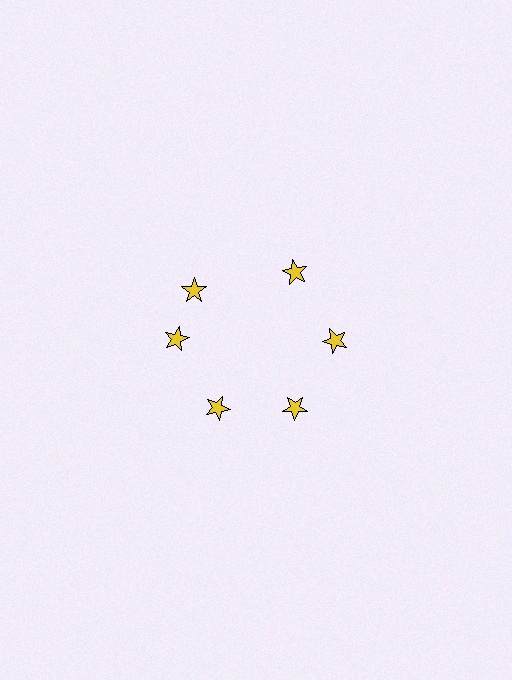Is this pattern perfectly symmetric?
No. The 6 yellow stars are arranged in a ring, but one element near the 11 o'clock position is rotated out of alignment along the ring, breaking the 6-fold rotational symmetry.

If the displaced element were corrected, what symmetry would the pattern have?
It would have 6-fold rotational symmetry — the pattern would map onto itself every 60 degrees.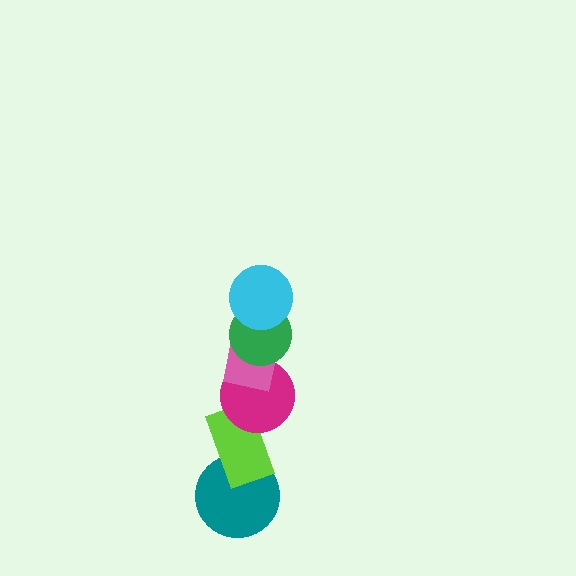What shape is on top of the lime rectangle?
The magenta circle is on top of the lime rectangle.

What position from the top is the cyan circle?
The cyan circle is 1st from the top.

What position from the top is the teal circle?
The teal circle is 6th from the top.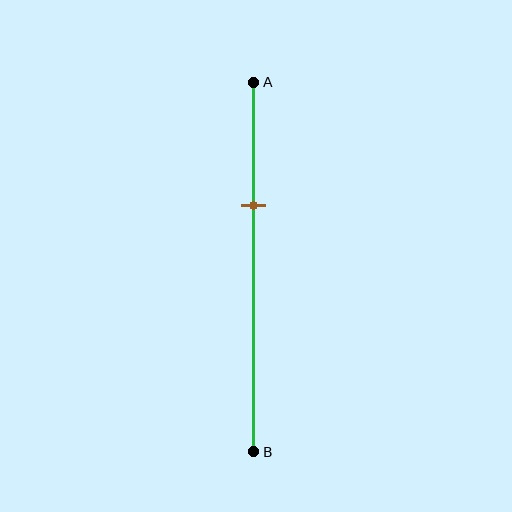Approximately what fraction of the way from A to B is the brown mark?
The brown mark is approximately 35% of the way from A to B.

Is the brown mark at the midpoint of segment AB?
No, the mark is at about 35% from A, not at the 50% midpoint.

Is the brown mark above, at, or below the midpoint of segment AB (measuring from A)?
The brown mark is above the midpoint of segment AB.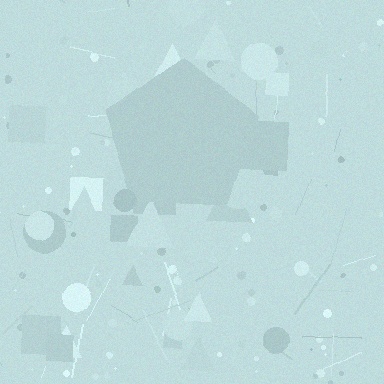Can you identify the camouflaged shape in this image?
The camouflaged shape is a pentagon.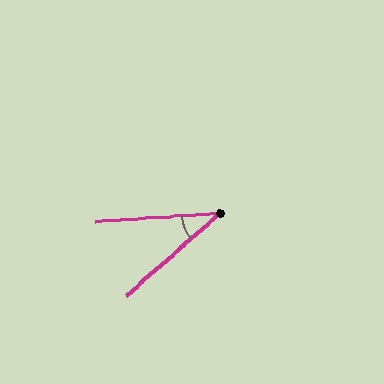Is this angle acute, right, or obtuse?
It is acute.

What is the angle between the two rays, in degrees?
Approximately 37 degrees.